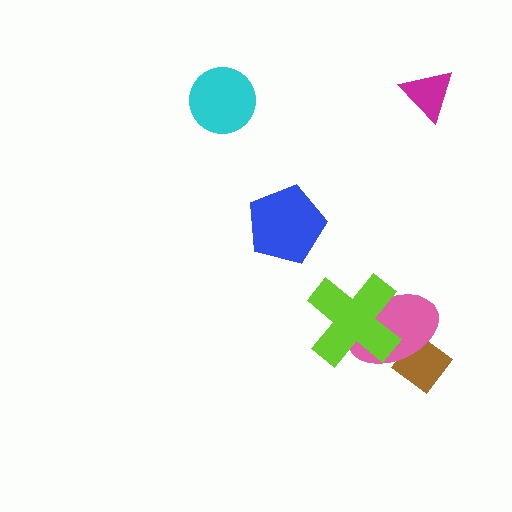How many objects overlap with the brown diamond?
1 object overlaps with the brown diamond.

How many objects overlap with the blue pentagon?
0 objects overlap with the blue pentagon.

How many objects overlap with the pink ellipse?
2 objects overlap with the pink ellipse.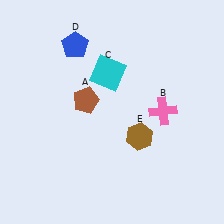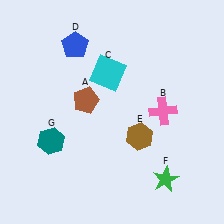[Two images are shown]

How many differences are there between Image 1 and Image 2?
There are 2 differences between the two images.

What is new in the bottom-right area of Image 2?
A green star (F) was added in the bottom-right area of Image 2.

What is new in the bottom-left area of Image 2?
A teal hexagon (G) was added in the bottom-left area of Image 2.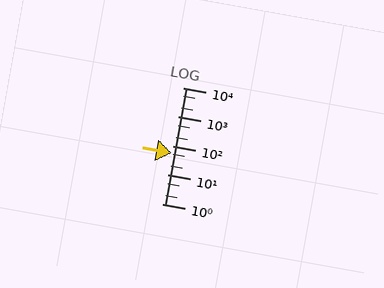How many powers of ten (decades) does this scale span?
The scale spans 4 decades, from 1 to 10000.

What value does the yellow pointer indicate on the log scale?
The pointer indicates approximately 54.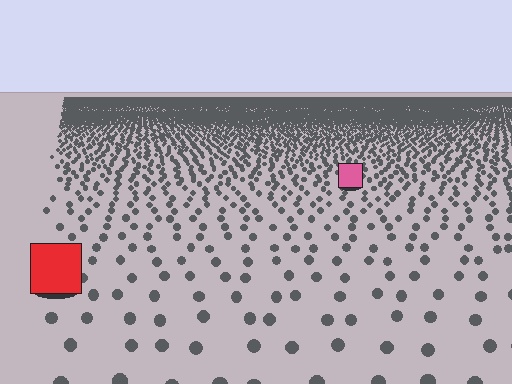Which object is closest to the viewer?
The red square is closest. The texture marks near it are larger and more spread out.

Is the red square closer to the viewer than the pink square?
Yes. The red square is closer — you can tell from the texture gradient: the ground texture is coarser near it.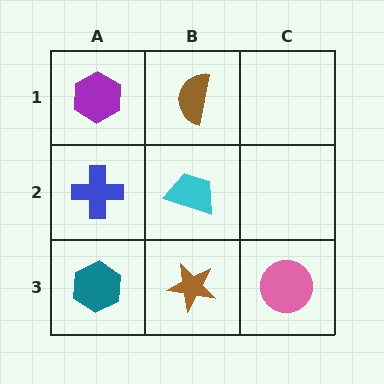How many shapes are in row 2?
2 shapes.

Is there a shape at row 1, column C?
No, that cell is empty.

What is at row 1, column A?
A purple hexagon.